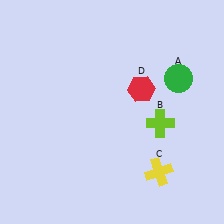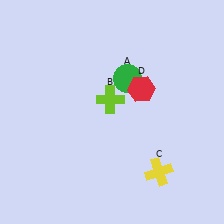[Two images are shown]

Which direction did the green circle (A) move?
The green circle (A) moved left.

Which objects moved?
The objects that moved are: the green circle (A), the lime cross (B).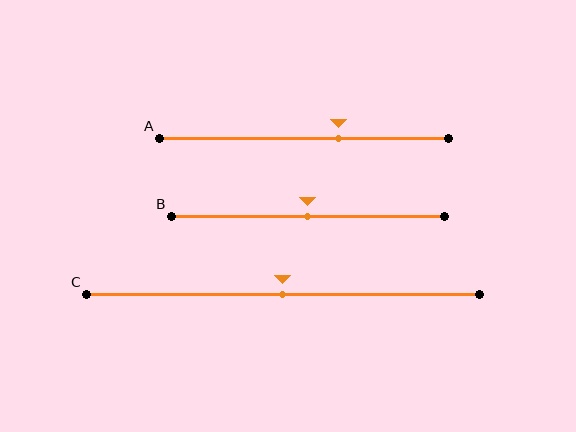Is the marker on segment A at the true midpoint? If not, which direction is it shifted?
No, the marker on segment A is shifted to the right by about 12% of the segment length.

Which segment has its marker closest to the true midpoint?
Segment B has its marker closest to the true midpoint.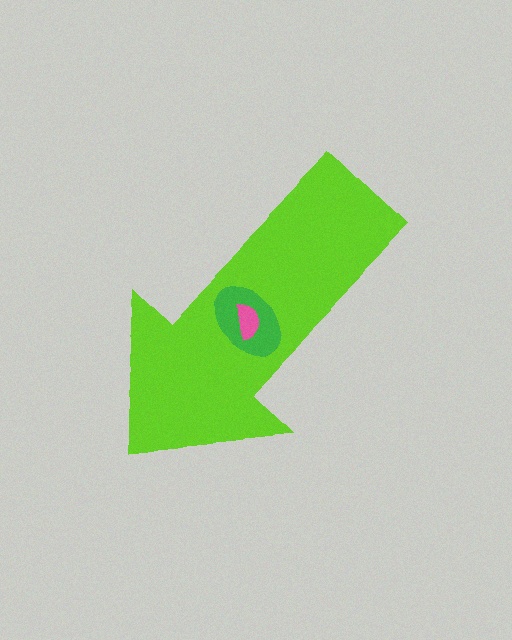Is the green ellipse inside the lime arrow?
Yes.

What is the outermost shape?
The lime arrow.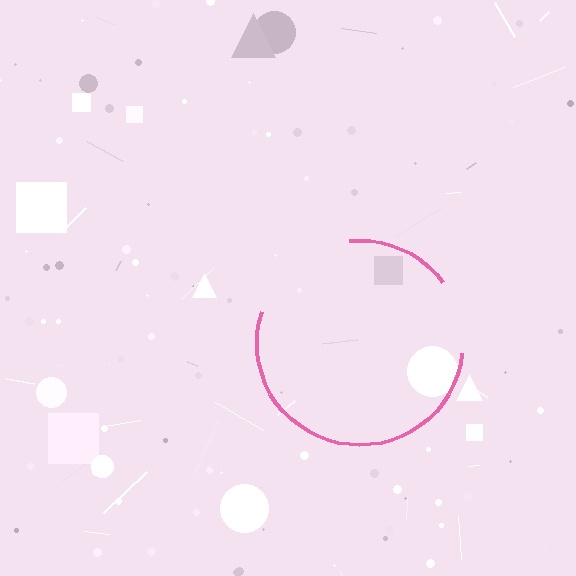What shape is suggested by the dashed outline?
The dashed outline suggests a circle.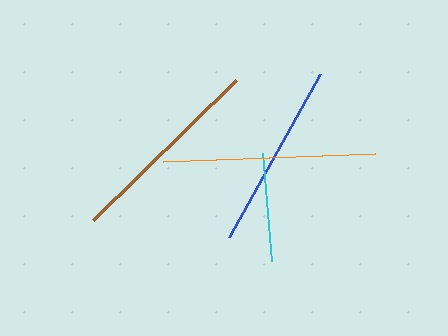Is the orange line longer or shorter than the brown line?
The orange line is longer than the brown line.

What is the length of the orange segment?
The orange segment is approximately 212 pixels long.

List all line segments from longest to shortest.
From longest to shortest: orange, brown, blue, cyan.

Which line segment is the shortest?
The cyan line is the shortest at approximately 108 pixels.